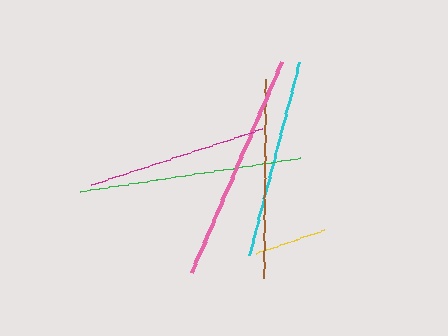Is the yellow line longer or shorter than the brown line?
The brown line is longer than the yellow line.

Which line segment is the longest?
The pink line is the longest at approximately 229 pixels.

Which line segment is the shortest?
The yellow line is the shortest at approximately 71 pixels.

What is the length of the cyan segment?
The cyan segment is approximately 199 pixels long.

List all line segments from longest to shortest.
From longest to shortest: pink, green, brown, cyan, magenta, yellow.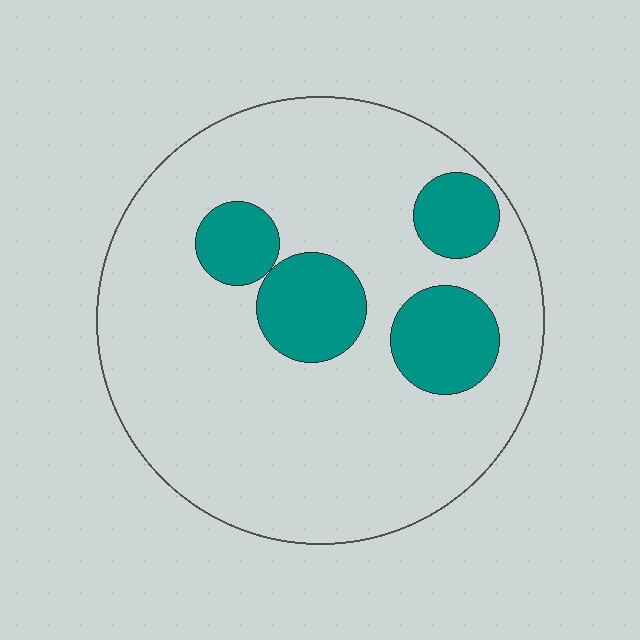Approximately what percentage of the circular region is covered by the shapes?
Approximately 20%.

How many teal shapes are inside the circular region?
4.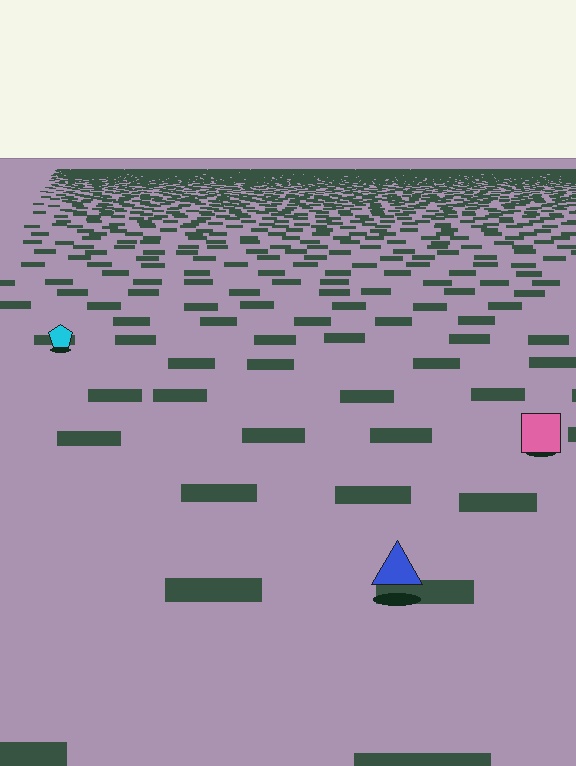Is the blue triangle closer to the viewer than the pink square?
Yes. The blue triangle is closer — you can tell from the texture gradient: the ground texture is coarser near it.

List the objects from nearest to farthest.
From nearest to farthest: the blue triangle, the pink square, the cyan pentagon.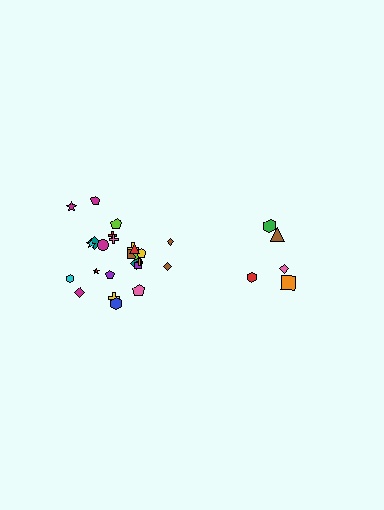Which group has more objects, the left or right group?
The left group.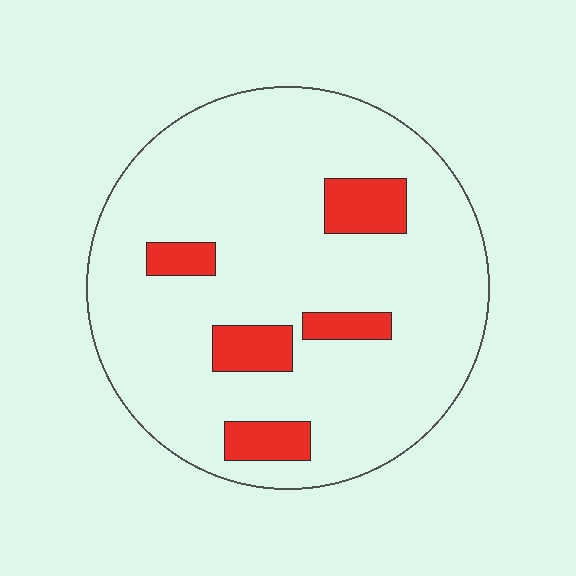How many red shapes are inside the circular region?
5.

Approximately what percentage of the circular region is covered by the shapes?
Approximately 15%.